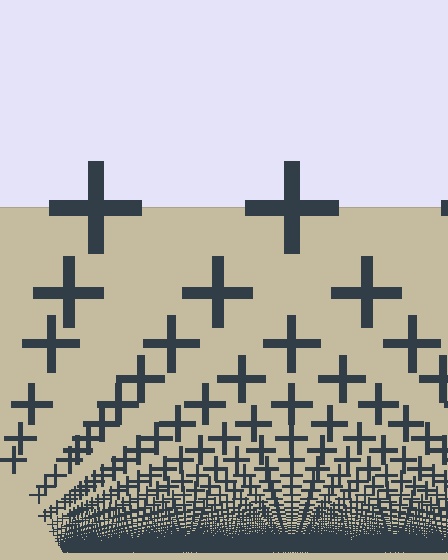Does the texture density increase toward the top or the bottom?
Density increases toward the bottom.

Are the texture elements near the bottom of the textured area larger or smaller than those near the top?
Smaller. The gradient is inverted — elements near the bottom are smaller and denser.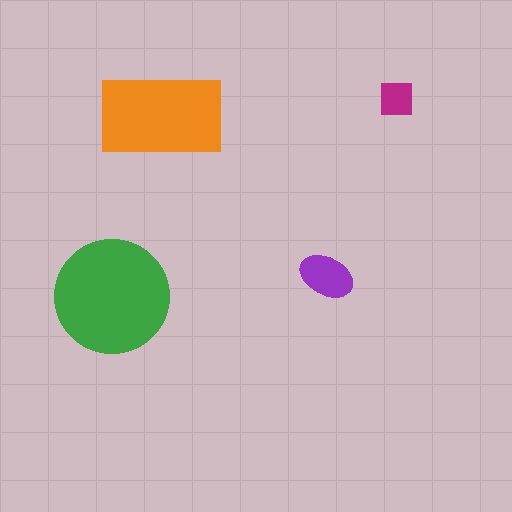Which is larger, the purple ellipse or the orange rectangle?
The orange rectangle.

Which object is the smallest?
The magenta square.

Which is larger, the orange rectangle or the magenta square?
The orange rectangle.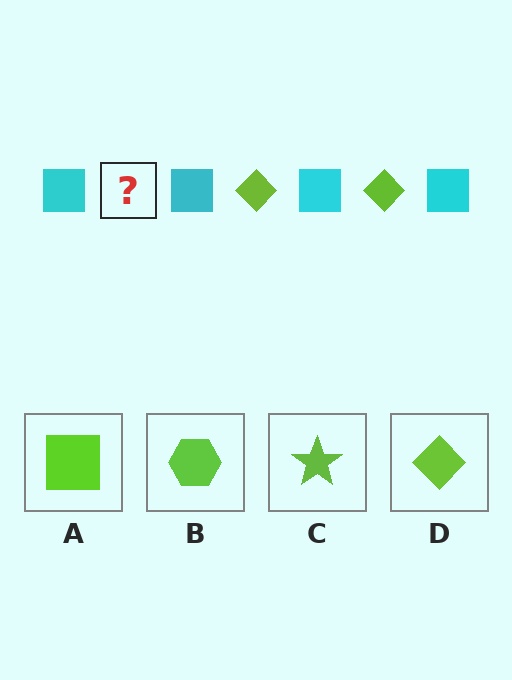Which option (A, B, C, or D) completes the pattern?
D.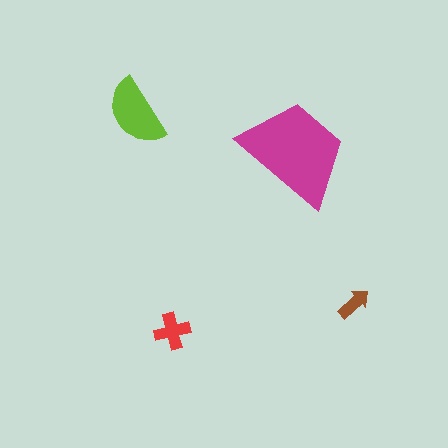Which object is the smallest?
The brown arrow.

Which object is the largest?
The magenta trapezoid.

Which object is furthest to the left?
The lime semicircle is leftmost.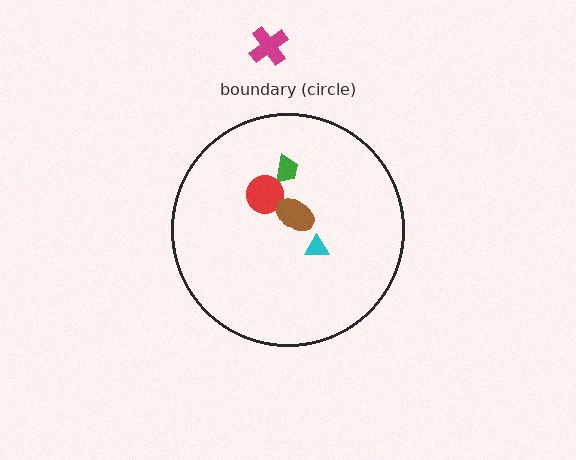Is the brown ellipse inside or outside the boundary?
Inside.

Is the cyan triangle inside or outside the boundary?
Inside.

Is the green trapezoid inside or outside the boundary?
Inside.